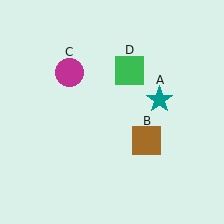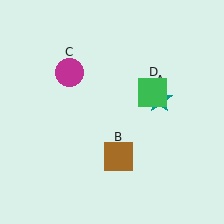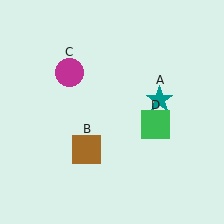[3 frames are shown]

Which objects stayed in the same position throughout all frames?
Teal star (object A) and magenta circle (object C) remained stationary.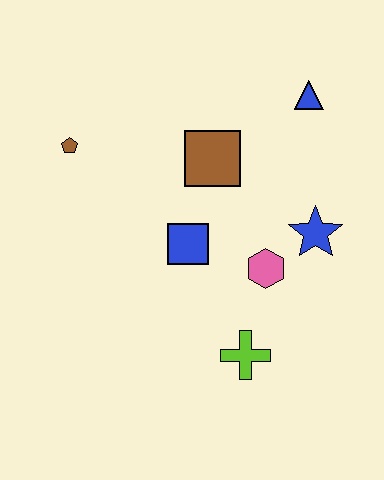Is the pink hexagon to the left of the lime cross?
No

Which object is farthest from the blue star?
The brown pentagon is farthest from the blue star.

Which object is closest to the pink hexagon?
The blue star is closest to the pink hexagon.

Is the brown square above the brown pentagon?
No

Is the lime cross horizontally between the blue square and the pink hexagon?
Yes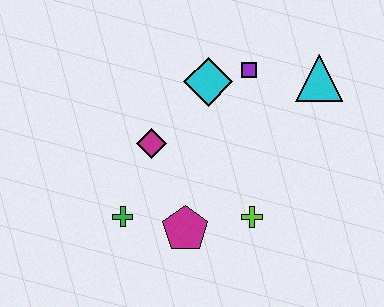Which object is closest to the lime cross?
The magenta pentagon is closest to the lime cross.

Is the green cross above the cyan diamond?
No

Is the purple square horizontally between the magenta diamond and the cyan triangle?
Yes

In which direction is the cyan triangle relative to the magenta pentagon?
The cyan triangle is above the magenta pentagon.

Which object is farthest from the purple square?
The green cross is farthest from the purple square.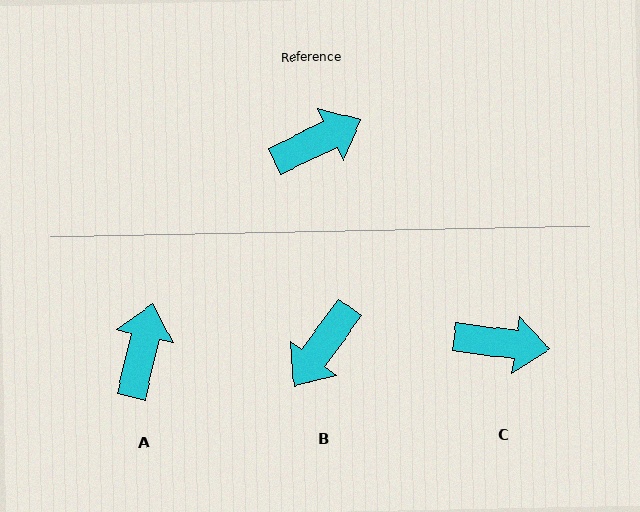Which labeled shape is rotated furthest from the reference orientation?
B, about 152 degrees away.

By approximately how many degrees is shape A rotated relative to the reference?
Approximately 52 degrees counter-clockwise.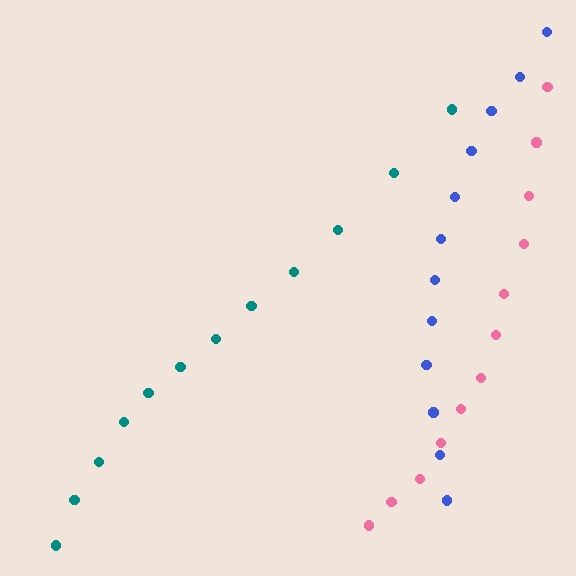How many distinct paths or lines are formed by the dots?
There are 3 distinct paths.